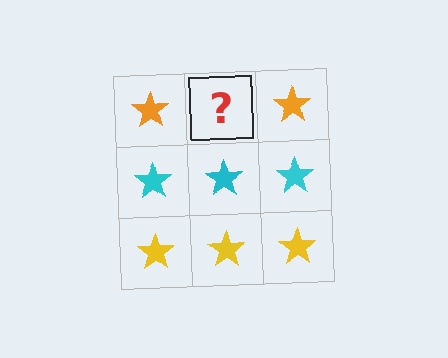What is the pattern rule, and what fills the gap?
The rule is that each row has a consistent color. The gap should be filled with an orange star.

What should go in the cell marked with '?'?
The missing cell should contain an orange star.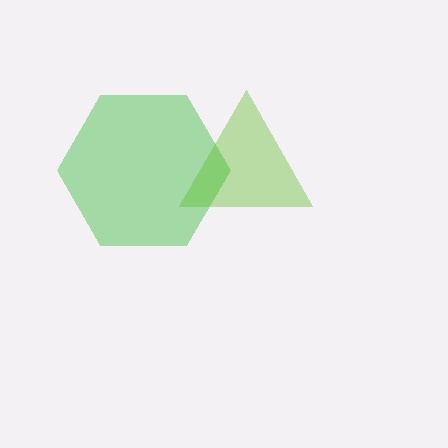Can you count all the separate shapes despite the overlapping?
Yes, there are 2 separate shapes.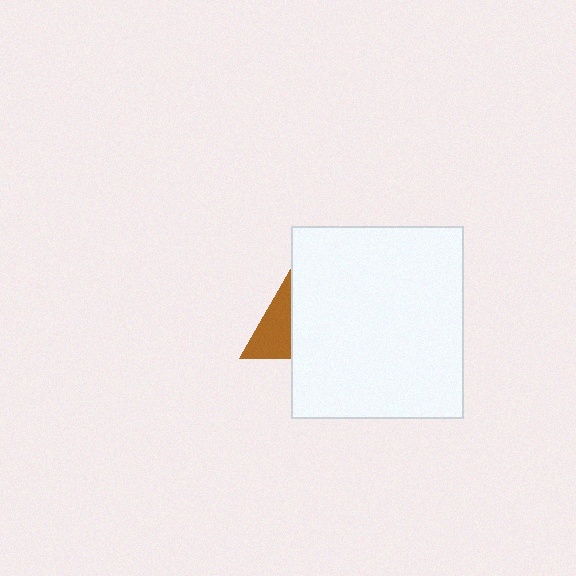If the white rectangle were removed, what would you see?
You would see the complete brown triangle.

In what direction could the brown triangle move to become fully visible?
The brown triangle could move left. That would shift it out from behind the white rectangle entirely.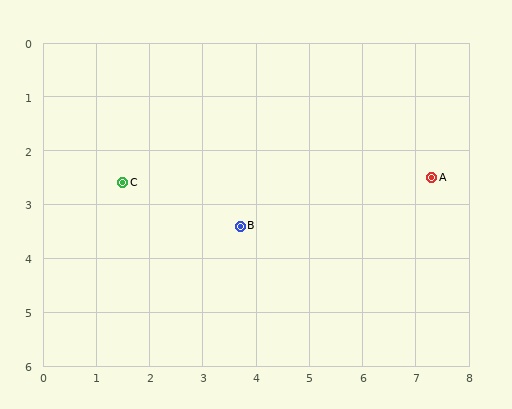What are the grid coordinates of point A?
Point A is at approximately (7.3, 2.5).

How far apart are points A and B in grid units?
Points A and B are about 3.7 grid units apart.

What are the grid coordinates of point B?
Point B is at approximately (3.7, 3.4).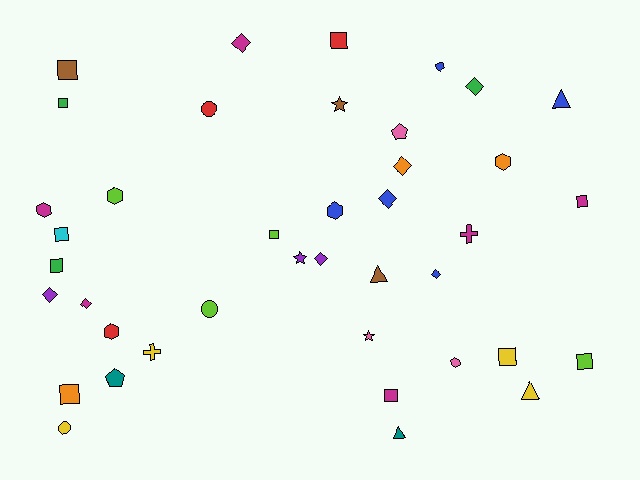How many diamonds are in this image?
There are 8 diamonds.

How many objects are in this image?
There are 40 objects.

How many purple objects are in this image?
There are 3 purple objects.